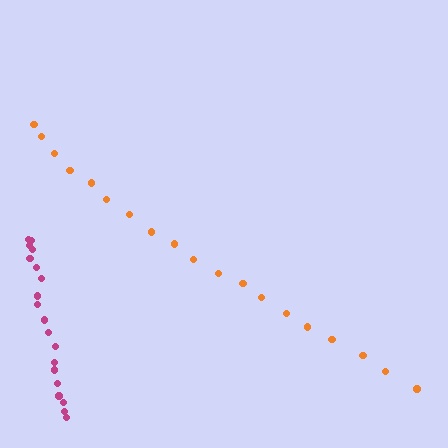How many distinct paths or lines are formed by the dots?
There are 2 distinct paths.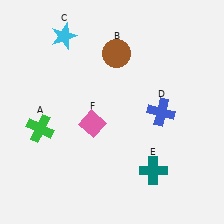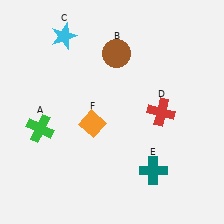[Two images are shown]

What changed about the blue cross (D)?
In Image 1, D is blue. In Image 2, it changed to red.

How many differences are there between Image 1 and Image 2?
There are 2 differences between the two images.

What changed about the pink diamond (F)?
In Image 1, F is pink. In Image 2, it changed to orange.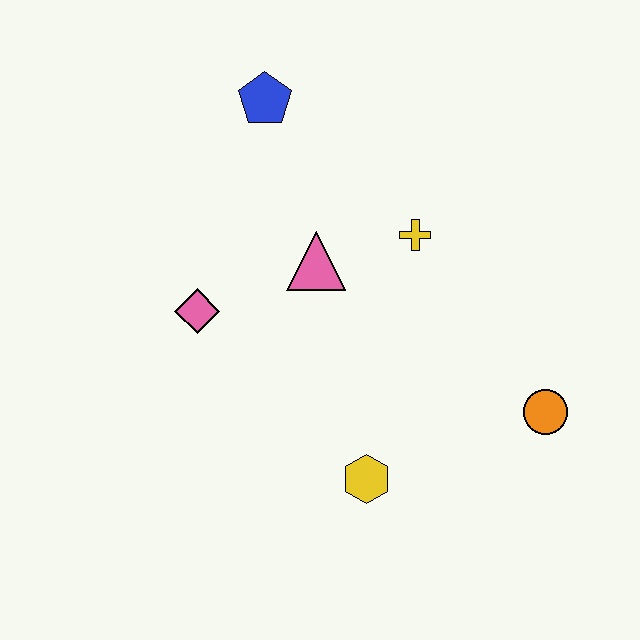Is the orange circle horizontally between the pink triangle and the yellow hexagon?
No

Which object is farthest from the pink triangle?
The orange circle is farthest from the pink triangle.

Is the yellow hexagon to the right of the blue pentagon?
Yes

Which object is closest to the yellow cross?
The pink triangle is closest to the yellow cross.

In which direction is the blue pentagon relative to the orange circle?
The blue pentagon is above the orange circle.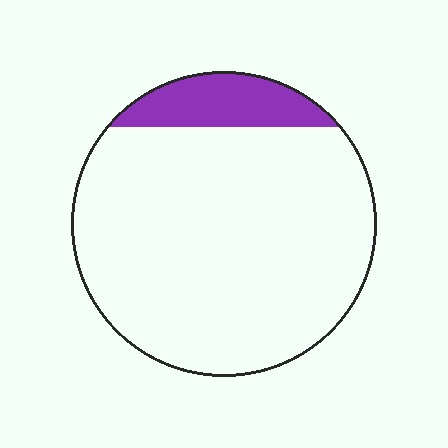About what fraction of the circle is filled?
About one eighth (1/8).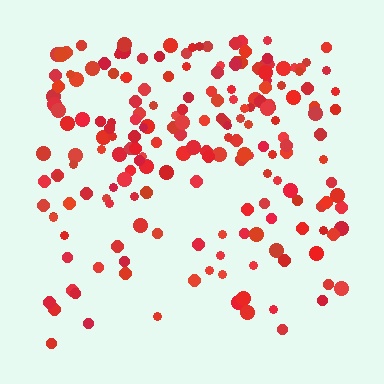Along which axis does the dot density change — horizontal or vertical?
Vertical.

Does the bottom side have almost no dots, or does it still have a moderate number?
Still a moderate number, just noticeably fewer than the top.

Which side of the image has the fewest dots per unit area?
The bottom.